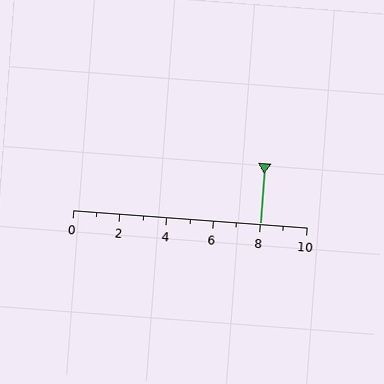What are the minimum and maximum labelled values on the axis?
The axis runs from 0 to 10.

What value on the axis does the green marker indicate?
The marker indicates approximately 8.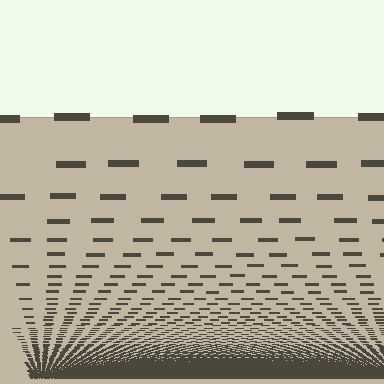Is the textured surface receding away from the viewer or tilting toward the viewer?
The surface appears to tilt toward the viewer. Texture elements get larger and sparser toward the top.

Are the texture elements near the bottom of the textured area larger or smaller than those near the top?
Smaller. The gradient is inverted — elements near the bottom are smaller and denser.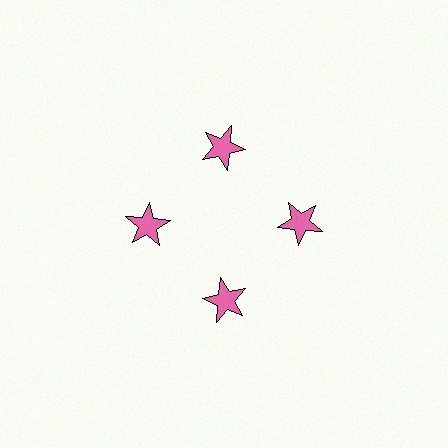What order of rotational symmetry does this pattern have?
This pattern has 4-fold rotational symmetry.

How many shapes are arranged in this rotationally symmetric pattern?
There are 4 shapes, arranged in 4 groups of 1.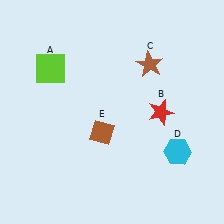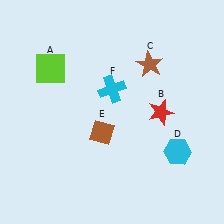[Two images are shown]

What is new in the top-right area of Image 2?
A cyan cross (F) was added in the top-right area of Image 2.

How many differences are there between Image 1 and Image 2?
There is 1 difference between the two images.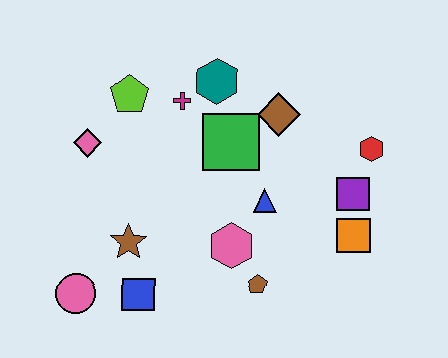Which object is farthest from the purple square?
The pink circle is farthest from the purple square.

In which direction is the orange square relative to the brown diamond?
The orange square is below the brown diamond.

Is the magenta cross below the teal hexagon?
Yes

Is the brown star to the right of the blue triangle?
No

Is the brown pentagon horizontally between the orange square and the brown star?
Yes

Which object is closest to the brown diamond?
The green square is closest to the brown diamond.